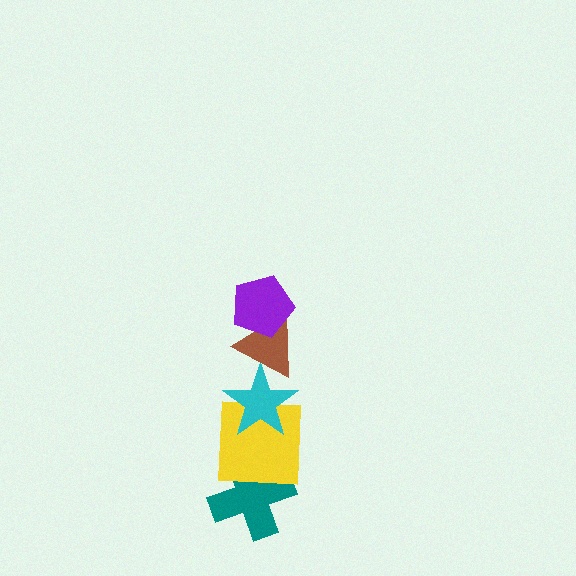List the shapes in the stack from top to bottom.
From top to bottom: the purple pentagon, the brown triangle, the cyan star, the yellow square, the teal cross.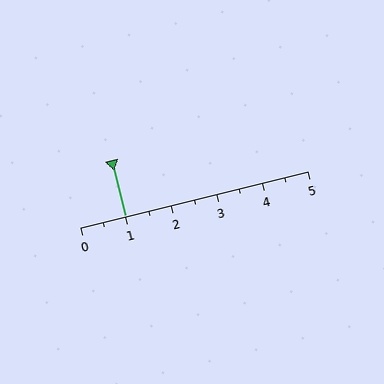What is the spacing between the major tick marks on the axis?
The major ticks are spaced 1 apart.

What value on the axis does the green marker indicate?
The marker indicates approximately 1.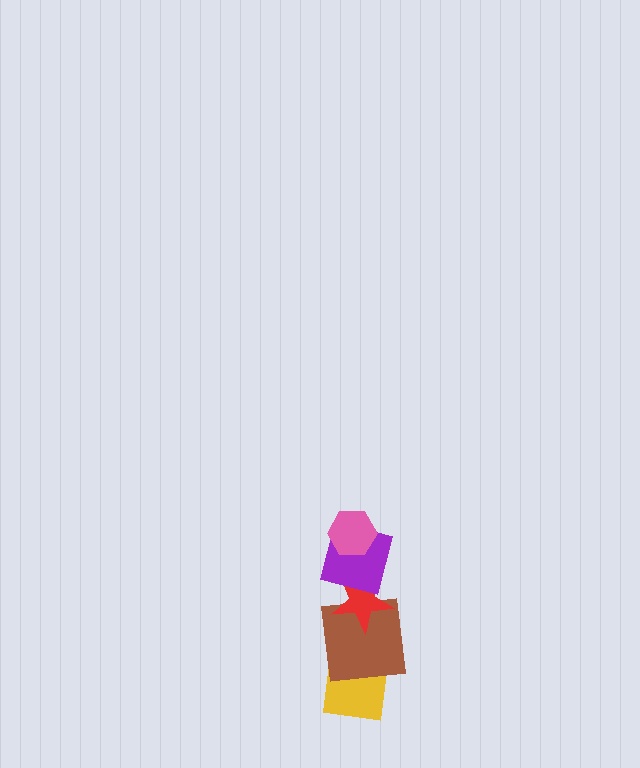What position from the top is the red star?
The red star is 3rd from the top.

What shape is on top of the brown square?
The red star is on top of the brown square.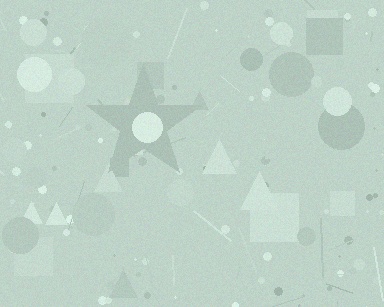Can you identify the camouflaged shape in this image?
The camouflaged shape is a star.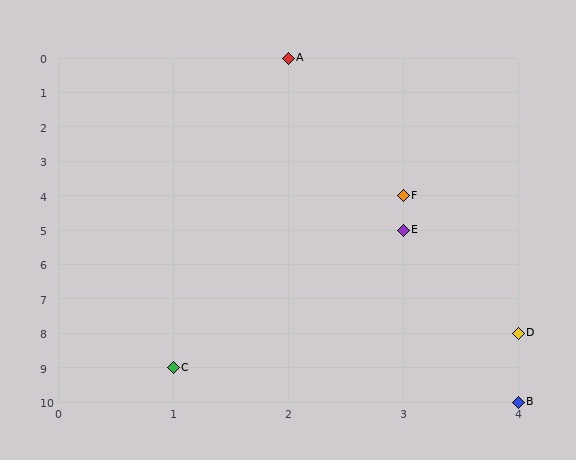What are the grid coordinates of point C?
Point C is at grid coordinates (1, 9).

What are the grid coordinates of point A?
Point A is at grid coordinates (2, 0).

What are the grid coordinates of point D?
Point D is at grid coordinates (4, 8).